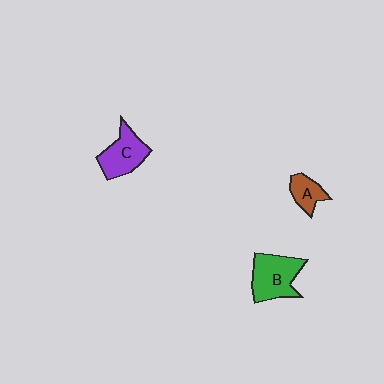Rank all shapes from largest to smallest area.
From largest to smallest: B (green), C (purple), A (brown).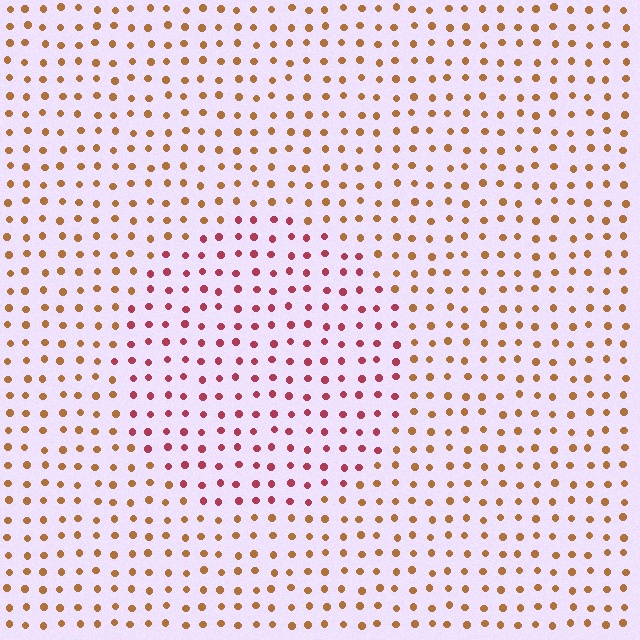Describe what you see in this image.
The image is filled with small brown elements in a uniform arrangement. A circle-shaped region is visible where the elements are tinted to a slightly different hue, forming a subtle color boundary.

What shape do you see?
I see a circle.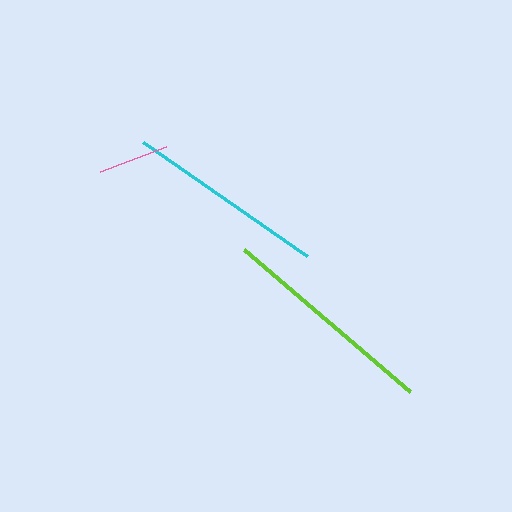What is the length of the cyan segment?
The cyan segment is approximately 199 pixels long.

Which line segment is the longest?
The lime line is the longest at approximately 218 pixels.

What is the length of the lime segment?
The lime segment is approximately 218 pixels long.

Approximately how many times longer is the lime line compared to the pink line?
The lime line is approximately 3.1 times the length of the pink line.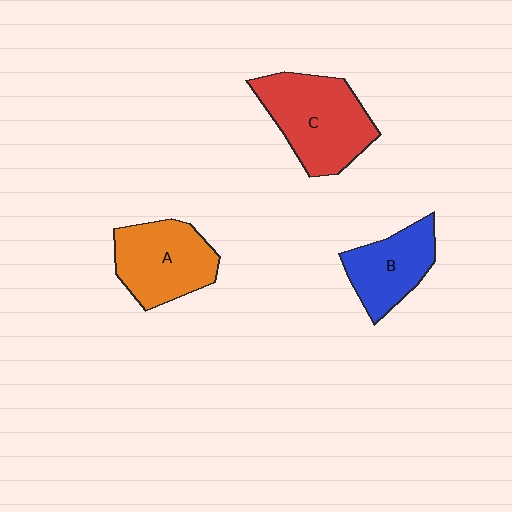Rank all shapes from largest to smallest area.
From largest to smallest: C (red), A (orange), B (blue).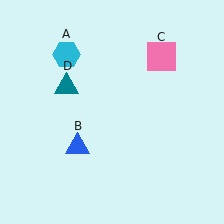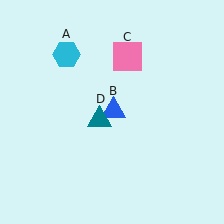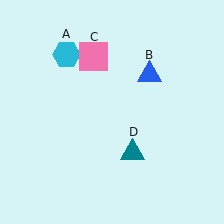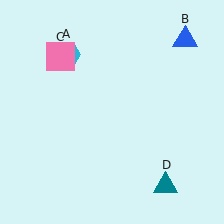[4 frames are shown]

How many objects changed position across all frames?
3 objects changed position: blue triangle (object B), pink square (object C), teal triangle (object D).